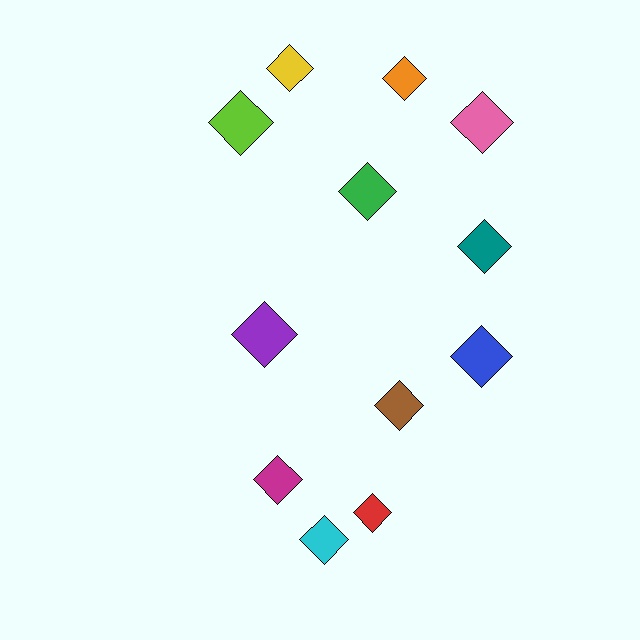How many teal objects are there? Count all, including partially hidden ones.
There is 1 teal object.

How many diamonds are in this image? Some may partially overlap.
There are 12 diamonds.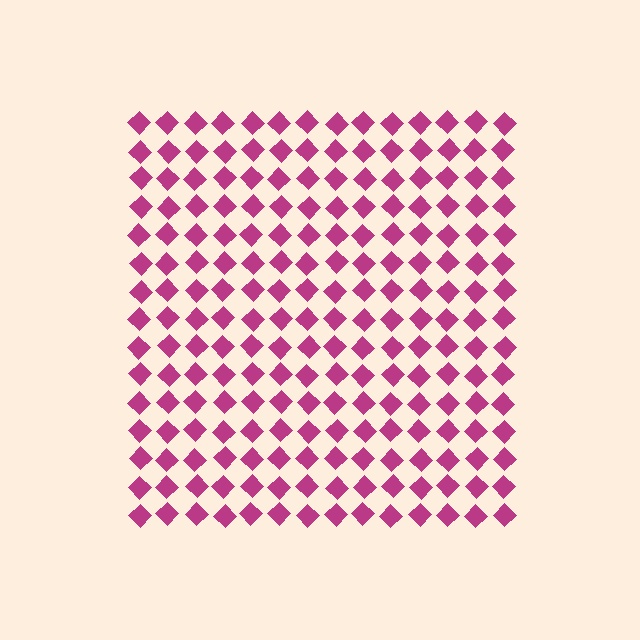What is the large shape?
The large shape is a square.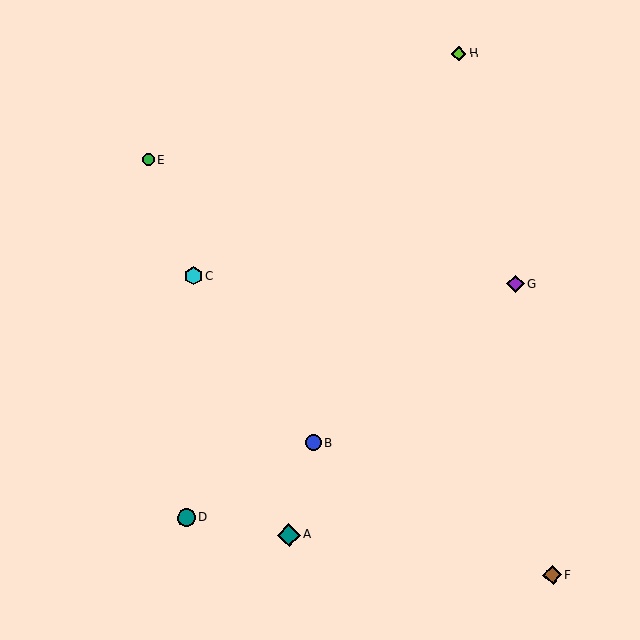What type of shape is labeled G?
Shape G is a purple diamond.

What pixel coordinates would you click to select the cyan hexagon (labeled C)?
Click at (193, 276) to select the cyan hexagon C.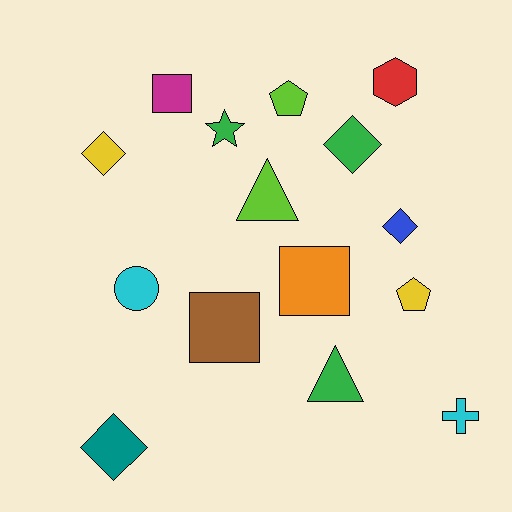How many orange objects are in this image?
There is 1 orange object.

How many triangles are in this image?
There are 2 triangles.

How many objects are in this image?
There are 15 objects.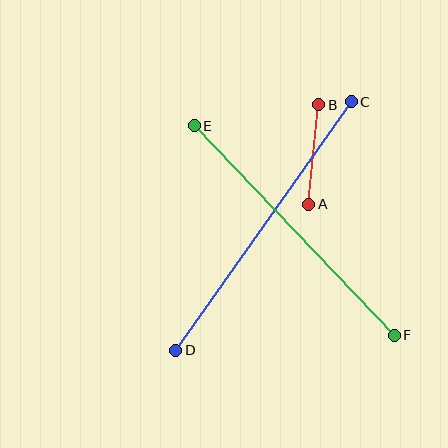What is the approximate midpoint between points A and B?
The midpoint is at approximately (314, 154) pixels.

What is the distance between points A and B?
The distance is approximately 100 pixels.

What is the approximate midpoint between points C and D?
The midpoint is at approximately (264, 226) pixels.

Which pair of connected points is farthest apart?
Points C and D are farthest apart.